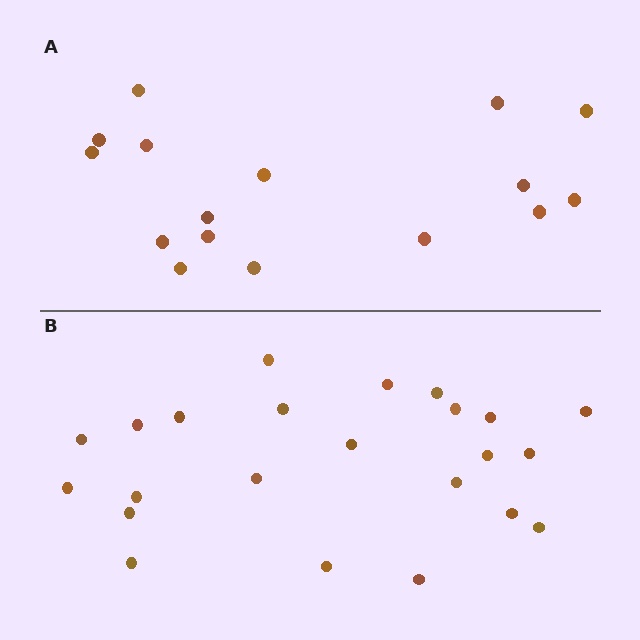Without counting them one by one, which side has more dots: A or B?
Region B (the bottom region) has more dots.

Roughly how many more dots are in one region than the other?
Region B has roughly 8 or so more dots than region A.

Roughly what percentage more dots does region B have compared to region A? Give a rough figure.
About 45% more.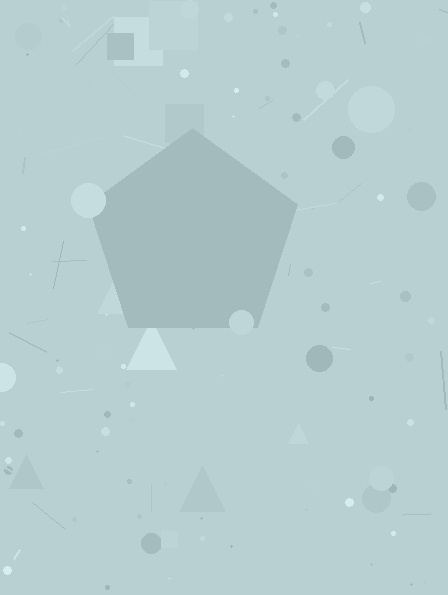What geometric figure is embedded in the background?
A pentagon is embedded in the background.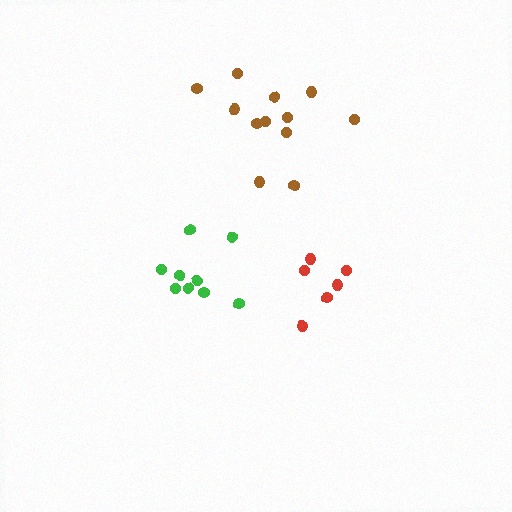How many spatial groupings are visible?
There are 3 spatial groupings.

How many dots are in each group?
Group 1: 9 dots, Group 2: 6 dots, Group 3: 12 dots (27 total).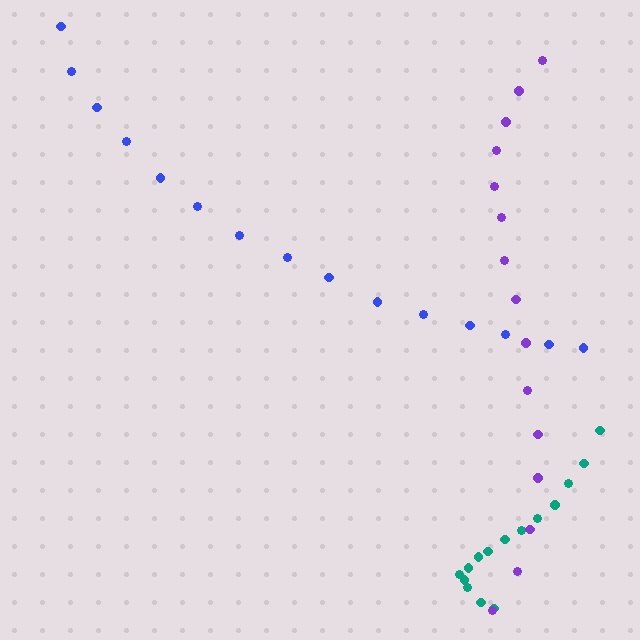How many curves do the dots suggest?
There are 3 distinct paths.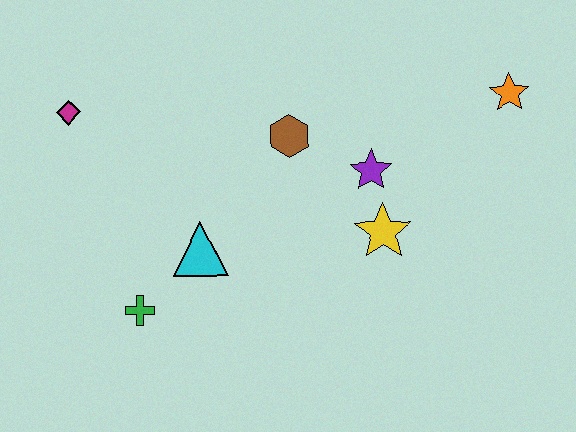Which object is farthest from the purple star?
The magenta diamond is farthest from the purple star.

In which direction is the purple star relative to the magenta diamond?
The purple star is to the right of the magenta diamond.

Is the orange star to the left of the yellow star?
No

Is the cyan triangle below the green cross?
No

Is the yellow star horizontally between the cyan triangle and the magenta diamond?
No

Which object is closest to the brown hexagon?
The purple star is closest to the brown hexagon.